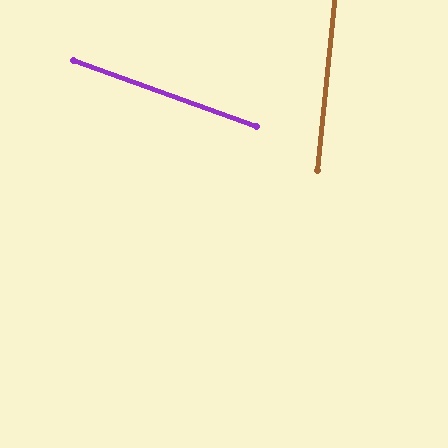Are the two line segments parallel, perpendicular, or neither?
Neither parallel nor perpendicular — they differ by about 76°.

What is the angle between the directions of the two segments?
Approximately 76 degrees.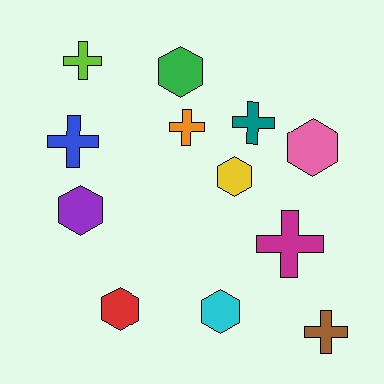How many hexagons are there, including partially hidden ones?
There are 6 hexagons.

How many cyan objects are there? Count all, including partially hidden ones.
There is 1 cyan object.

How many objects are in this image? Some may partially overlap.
There are 12 objects.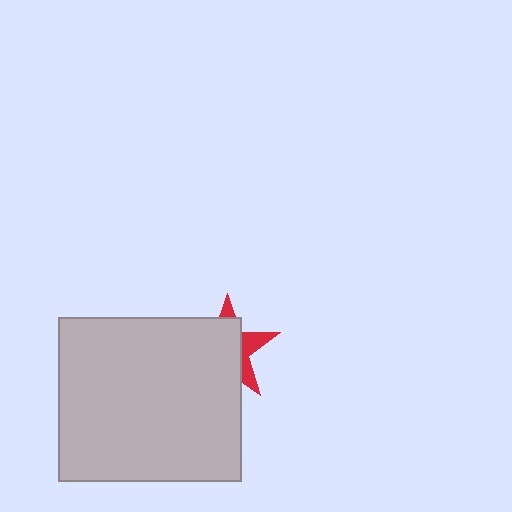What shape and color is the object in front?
The object in front is a light gray rectangle.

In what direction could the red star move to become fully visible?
The red star could move toward the upper-right. That would shift it out from behind the light gray rectangle entirely.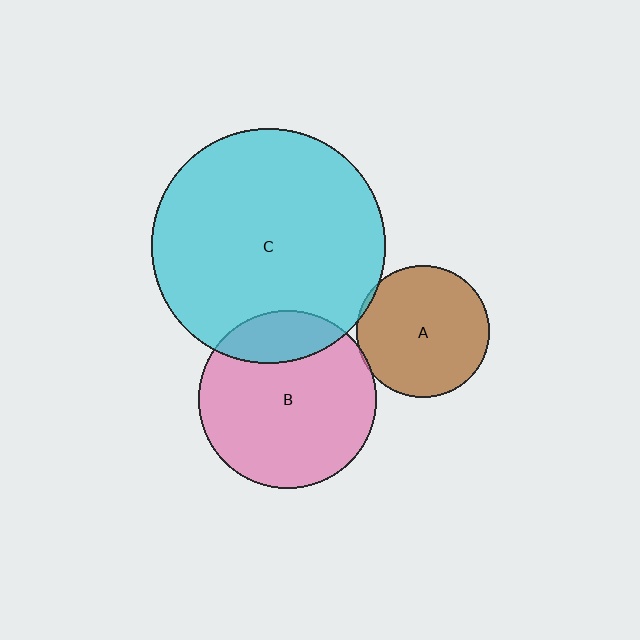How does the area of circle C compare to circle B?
Approximately 1.7 times.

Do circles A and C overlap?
Yes.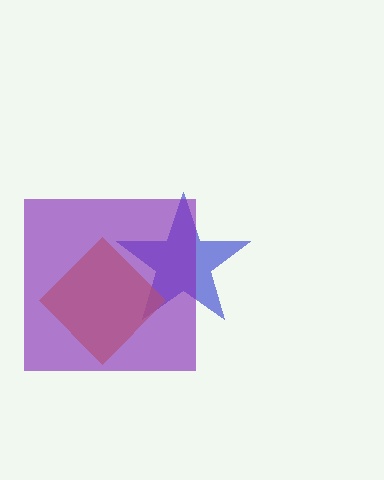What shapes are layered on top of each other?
The layered shapes are: a blue star, an orange diamond, a purple square.